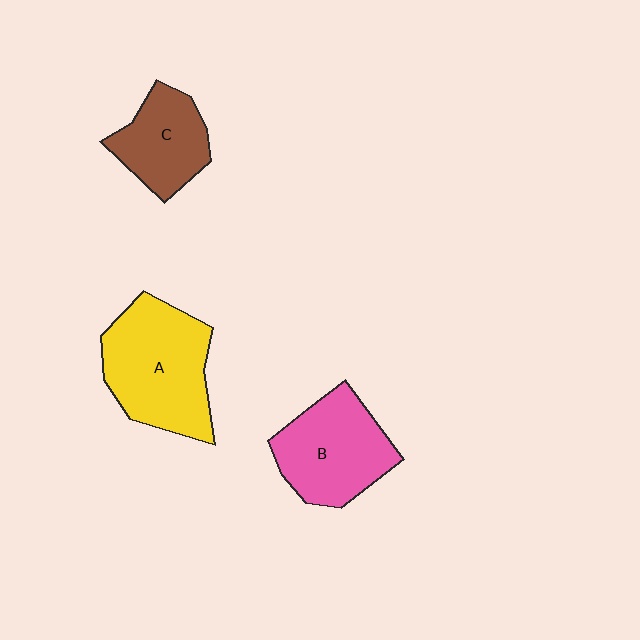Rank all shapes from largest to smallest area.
From largest to smallest: A (yellow), B (pink), C (brown).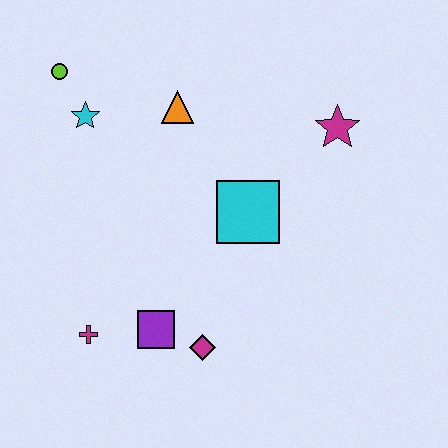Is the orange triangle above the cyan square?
Yes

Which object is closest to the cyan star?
The lime circle is closest to the cyan star.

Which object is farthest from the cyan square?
The lime circle is farthest from the cyan square.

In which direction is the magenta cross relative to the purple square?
The magenta cross is to the left of the purple square.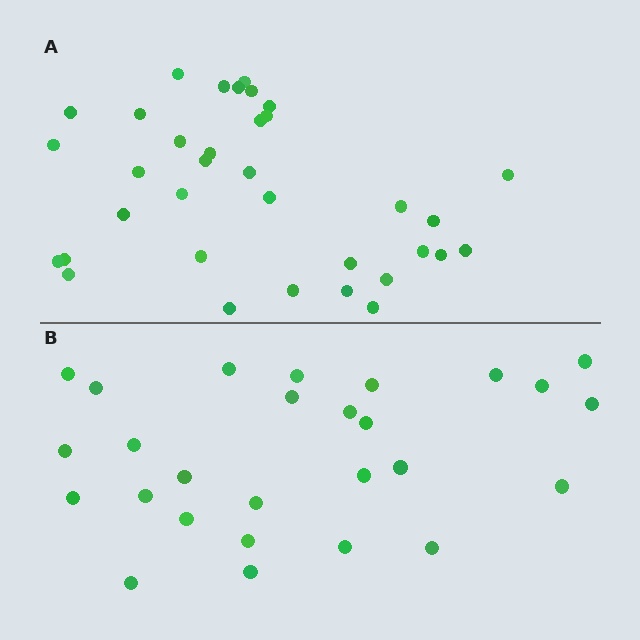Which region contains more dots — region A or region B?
Region A (the top region) has more dots.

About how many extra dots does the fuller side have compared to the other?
Region A has roughly 8 or so more dots than region B.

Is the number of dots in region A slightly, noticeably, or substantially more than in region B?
Region A has noticeably more, but not dramatically so. The ratio is roughly 1.3 to 1.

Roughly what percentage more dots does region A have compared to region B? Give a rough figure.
About 30% more.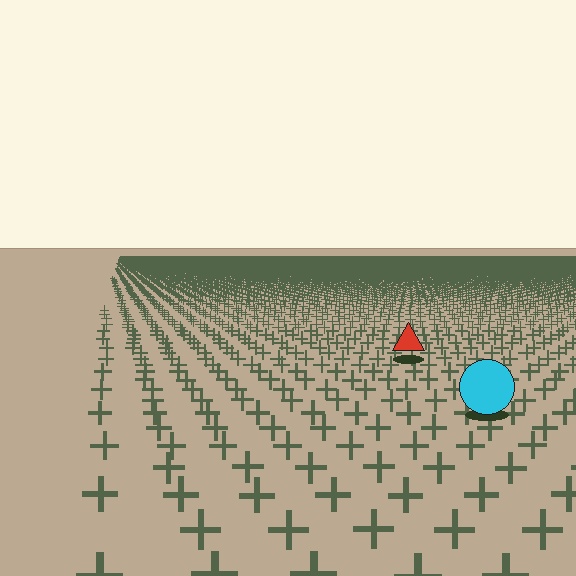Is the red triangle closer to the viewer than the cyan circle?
No. The cyan circle is closer — you can tell from the texture gradient: the ground texture is coarser near it.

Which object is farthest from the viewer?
The red triangle is farthest from the viewer. It appears smaller and the ground texture around it is denser.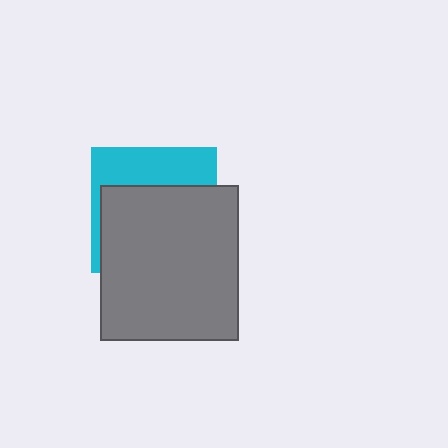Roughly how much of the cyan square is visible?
A small part of it is visible (roughly 35%).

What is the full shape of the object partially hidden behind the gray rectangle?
The partially hidden object is a cyan square.